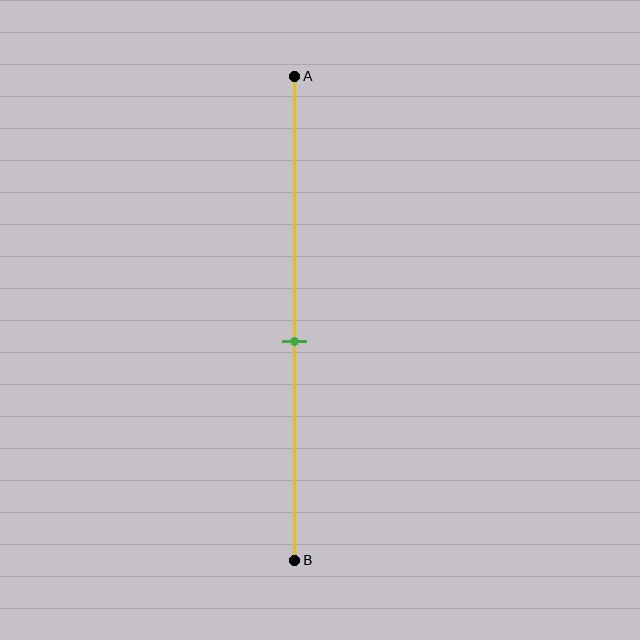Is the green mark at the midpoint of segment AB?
No, the mark is at about 55% from A, not at the 50% midpoint.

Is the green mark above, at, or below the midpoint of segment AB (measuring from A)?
The green mark is below the midpoint of segment AB.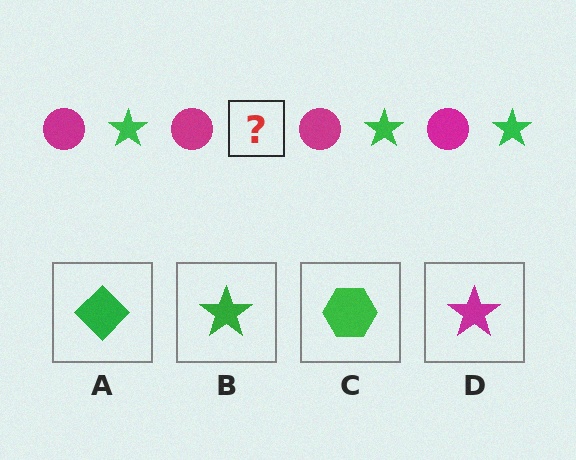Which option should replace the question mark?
Option B.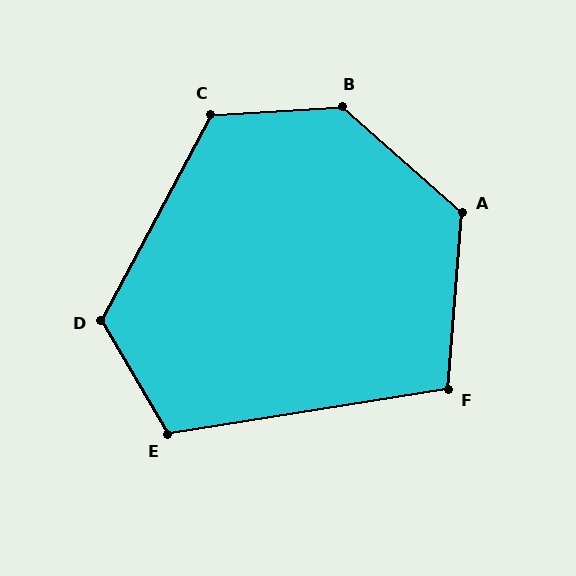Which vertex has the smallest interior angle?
F, at approximately 104 degrees.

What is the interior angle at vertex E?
Approximately 111 degrees (obtuse).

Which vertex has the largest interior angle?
B, at approximately 135 degrees.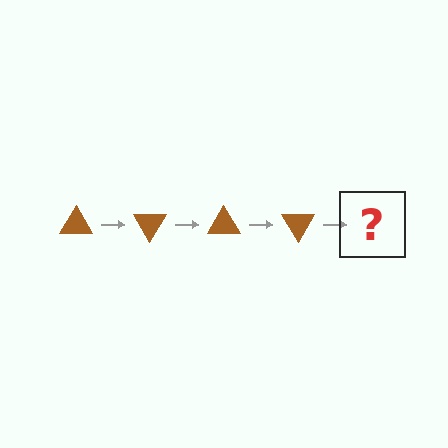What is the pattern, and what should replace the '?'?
The pattern is that the triangle rotates 60 degrees each step. The '?' should be a brown triangle rotated 240 degrees.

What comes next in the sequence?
The next element should be a brown triangle rotated 240 degrees.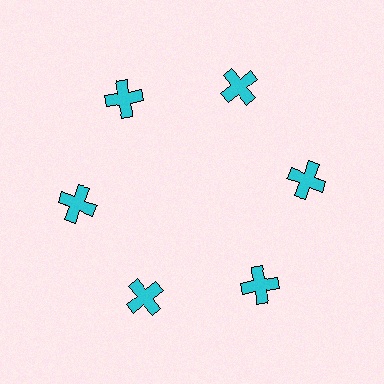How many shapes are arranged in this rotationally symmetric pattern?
There are 6 shapes, arranged in 6 groups of 1.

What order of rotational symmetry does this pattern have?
This pattern has 6-fold rotational symmetry.